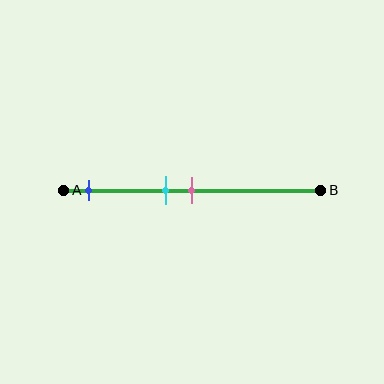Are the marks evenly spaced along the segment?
No, the marks are not evenly spaced.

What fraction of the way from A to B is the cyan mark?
The cyan mark is approximately 40% (0.4) of the way from A to B.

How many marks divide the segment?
There are 3 marks dividing the segment.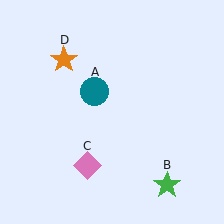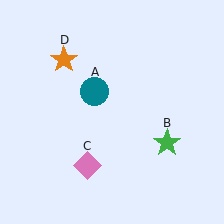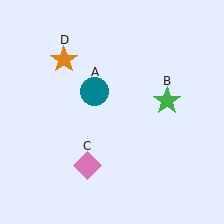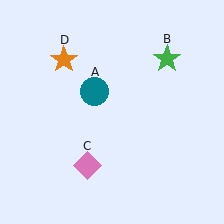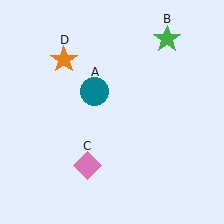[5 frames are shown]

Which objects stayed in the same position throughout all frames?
Teal circle (object A) and pink diamond (object C) and orange star (object D) remained stationary.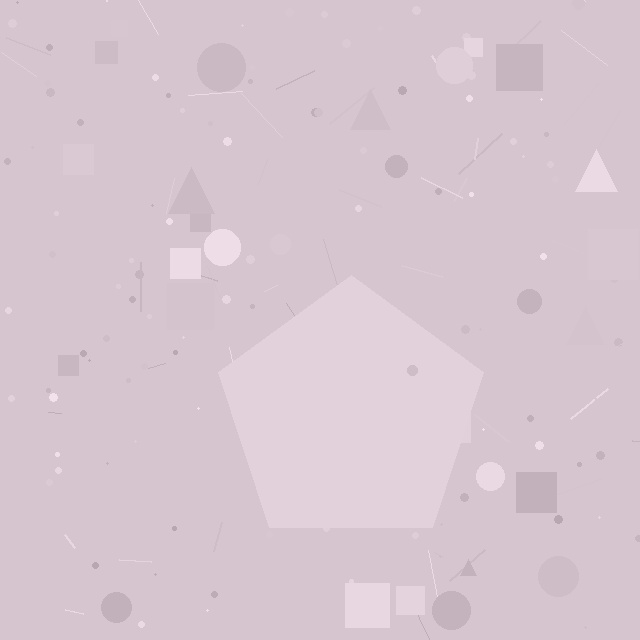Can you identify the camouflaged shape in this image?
The camouflaged shape is a pentagon.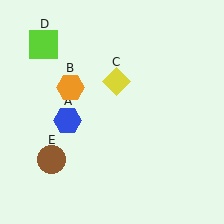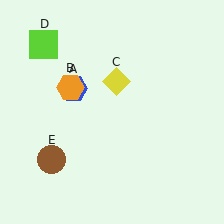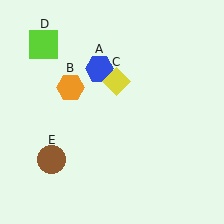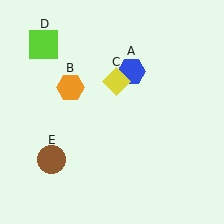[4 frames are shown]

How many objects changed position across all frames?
1 object changed position: blue hexagon (object A).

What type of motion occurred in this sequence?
The blue hexagon (object A) rotated clockwise around the center of the scene.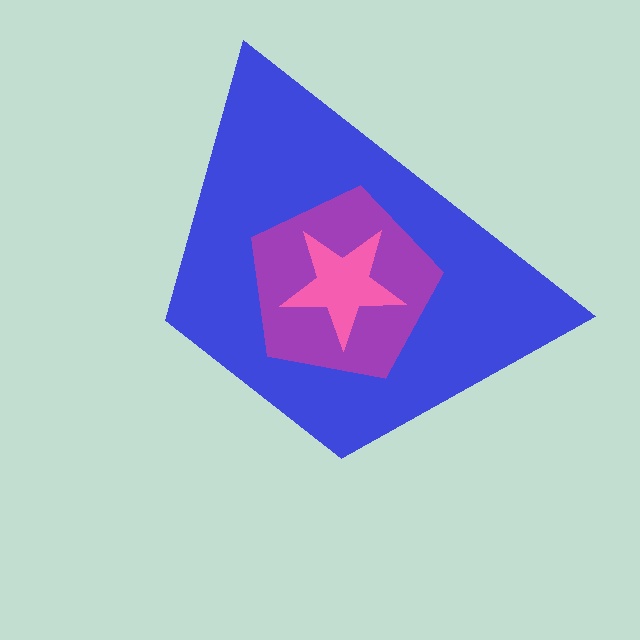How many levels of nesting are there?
3.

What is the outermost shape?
The blue trapezoid.